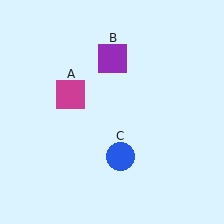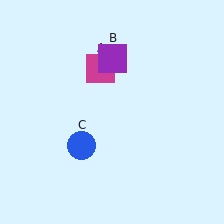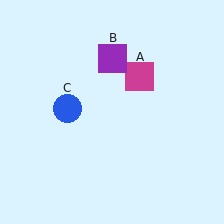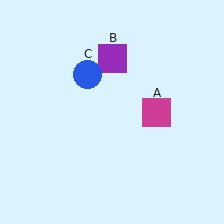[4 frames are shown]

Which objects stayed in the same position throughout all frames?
Purple square (object B) remained stationary.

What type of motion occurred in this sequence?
The magenta square (object A), blue circle (object C) rotated clockwise around the center of the scene.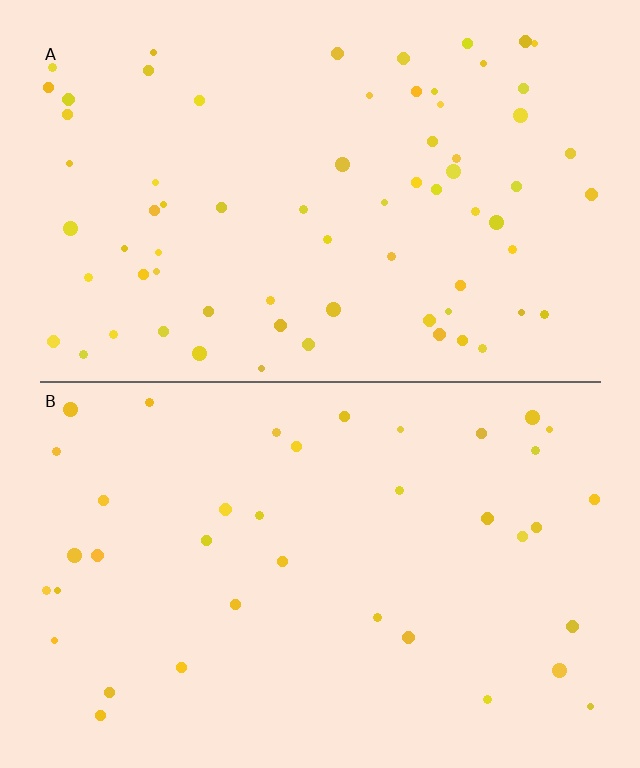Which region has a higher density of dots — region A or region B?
A (the top).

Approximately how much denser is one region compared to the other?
Approximately 1.8× — region A over region B.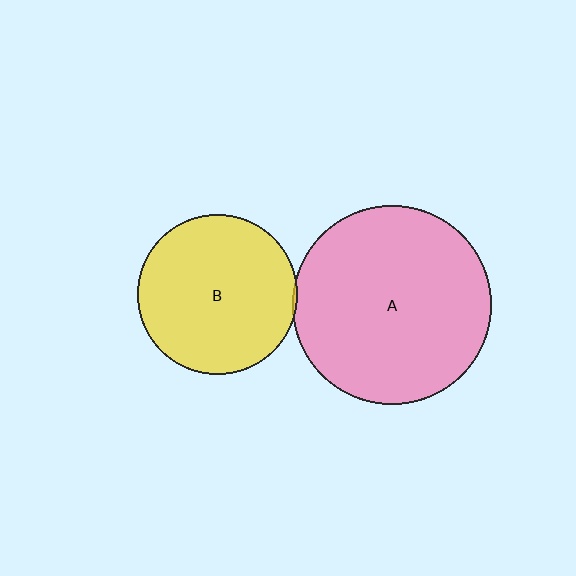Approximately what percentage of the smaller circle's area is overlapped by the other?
Approximately 5%.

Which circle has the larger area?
Circle A (pink).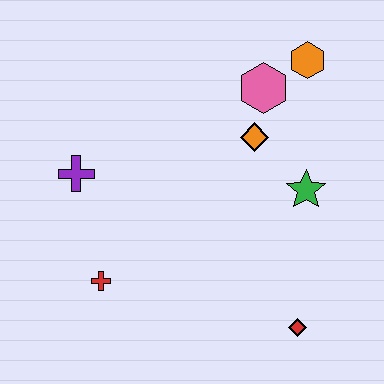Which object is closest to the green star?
The orange diamond is closest to the green star.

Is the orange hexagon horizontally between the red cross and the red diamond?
No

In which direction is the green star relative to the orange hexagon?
The green star is below the orange hexagon.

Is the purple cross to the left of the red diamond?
Yes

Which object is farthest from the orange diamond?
The red cross is farthest from the orange diamond.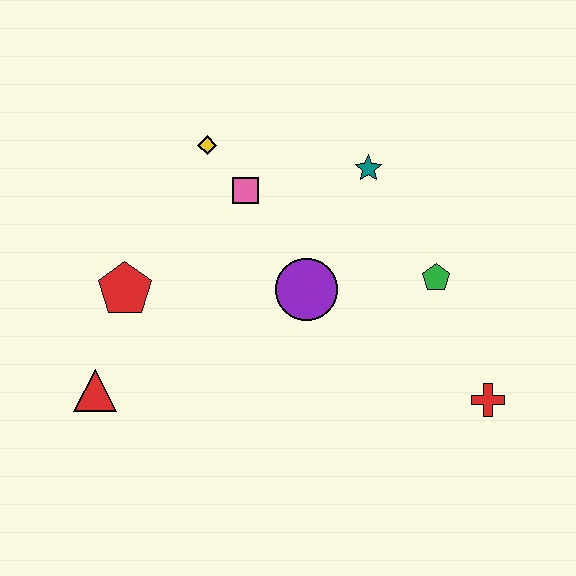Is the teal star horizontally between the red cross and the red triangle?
Yes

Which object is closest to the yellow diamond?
The pink square is closest to the yellow diamond.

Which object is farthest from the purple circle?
The red triangle is farthest from the purple circle.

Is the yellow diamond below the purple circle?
No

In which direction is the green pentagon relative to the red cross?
The green pentagon is above the red cross.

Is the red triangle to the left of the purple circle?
Yes